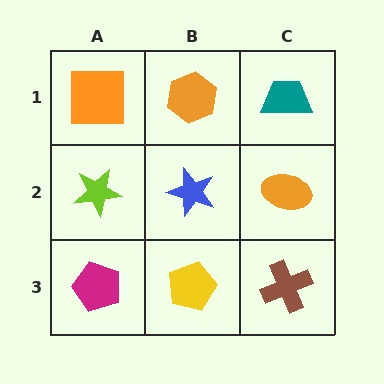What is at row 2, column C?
An orange ellipse.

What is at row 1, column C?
A teal trapezoid.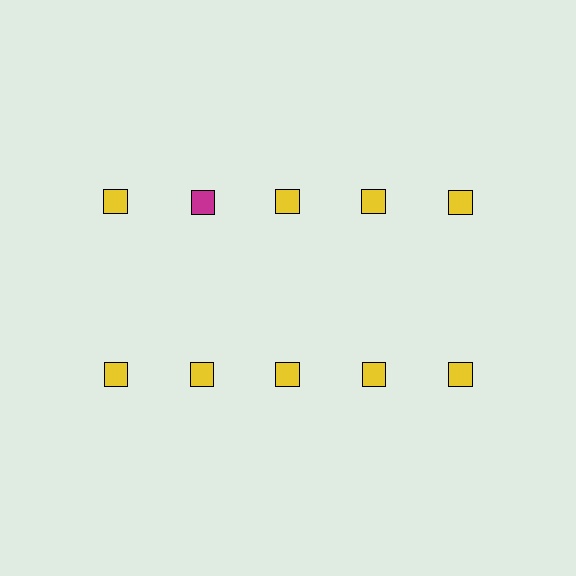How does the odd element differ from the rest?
It has a different color: magenta instead of yellow.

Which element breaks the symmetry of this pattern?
The magenta square in the top row, second from left column breaks the symmetry. All other shapes are yellow squares.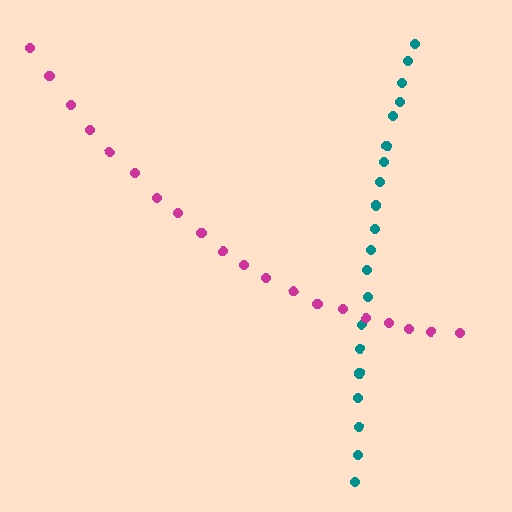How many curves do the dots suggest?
There are 2 distinct paths.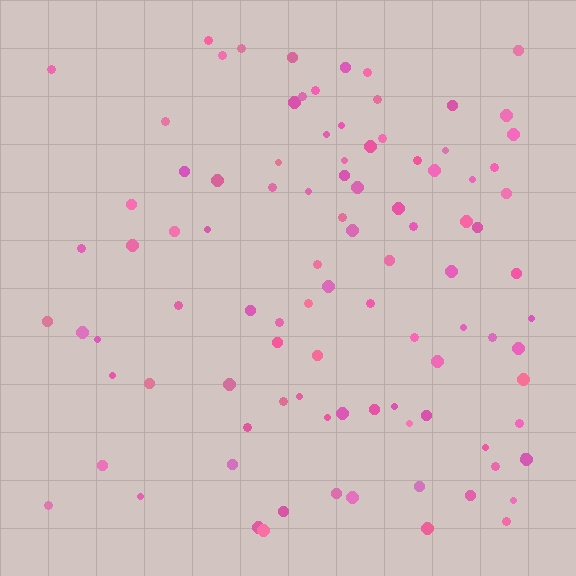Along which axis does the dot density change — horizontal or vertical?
Horizontal.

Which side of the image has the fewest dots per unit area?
The left.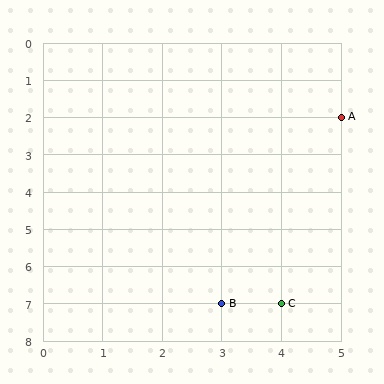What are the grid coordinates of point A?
Point A is at grid coordinates (5, 2).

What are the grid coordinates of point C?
Point C is at grid coordinates (4, 7).